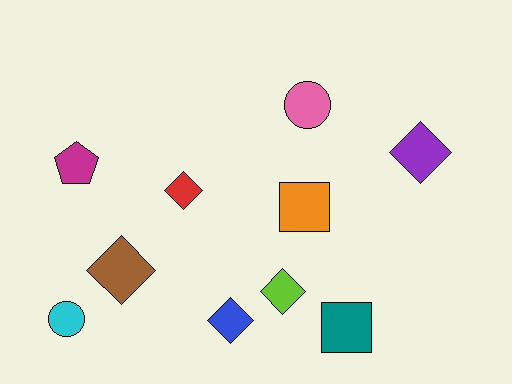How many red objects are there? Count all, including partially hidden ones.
There is 1 red object.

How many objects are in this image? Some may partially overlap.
There are 10 objects.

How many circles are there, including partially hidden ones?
There are 2 circles.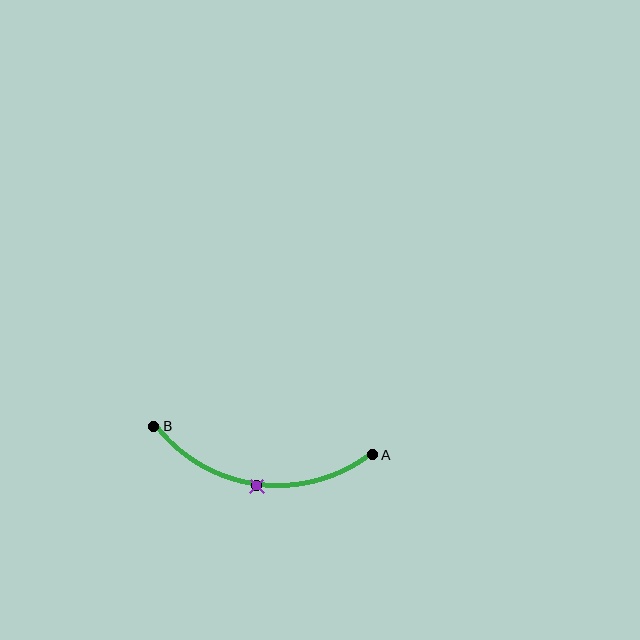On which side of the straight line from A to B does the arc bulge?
The arc bulges below the straight line connecting A and B.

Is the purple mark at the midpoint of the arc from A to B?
Yes. The purple mark lies on the arc at equal arc-length from both A and B — it is the arc midpoint.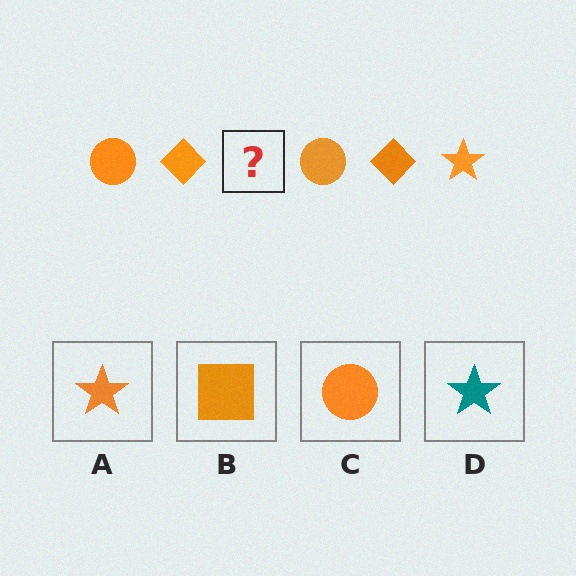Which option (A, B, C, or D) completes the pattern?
A.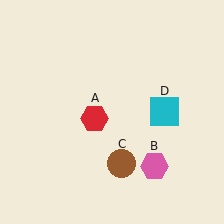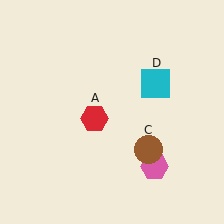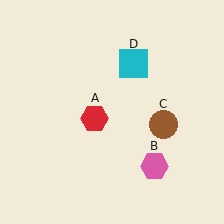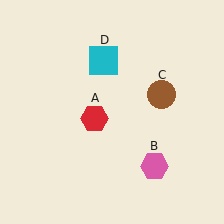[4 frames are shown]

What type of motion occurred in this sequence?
The brown circle (object C), cyan square (object D) rotated counterclockwise around the center of the scene.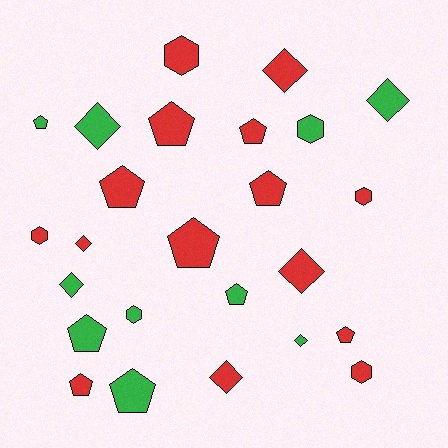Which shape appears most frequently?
Pentagon, with 11 objects.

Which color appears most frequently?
Red, with 15 objects.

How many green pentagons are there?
There are 4 green pentagons.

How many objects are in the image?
There are 25 objects.